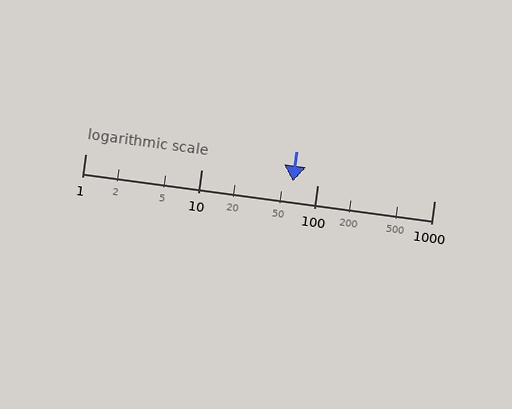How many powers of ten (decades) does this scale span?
The scale spans 3 decades, from 1 to 1000.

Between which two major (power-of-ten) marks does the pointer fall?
The pointer is between 10 and 100.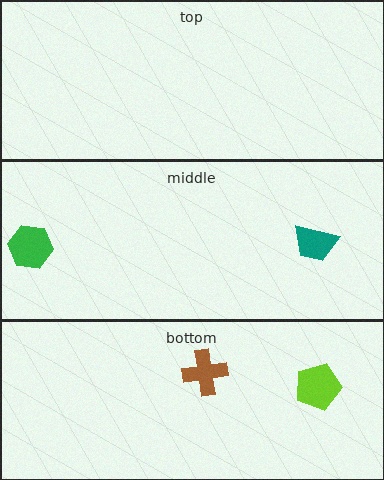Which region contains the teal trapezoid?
The middle region.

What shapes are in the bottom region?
The lime pentagon, the brown cross.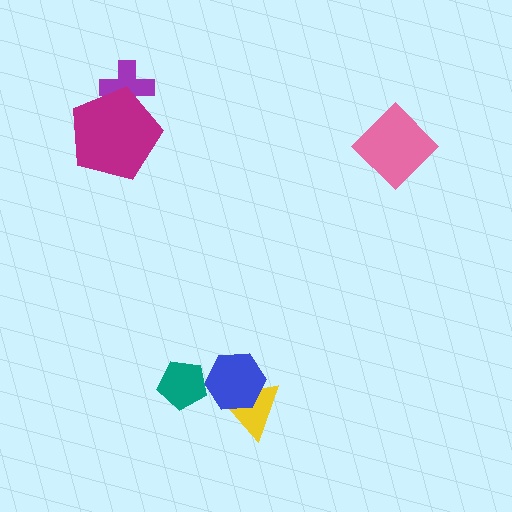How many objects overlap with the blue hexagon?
1 object overlaps with the blue hexagon.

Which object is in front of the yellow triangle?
The blue hexagon is in front of the yellow triangle.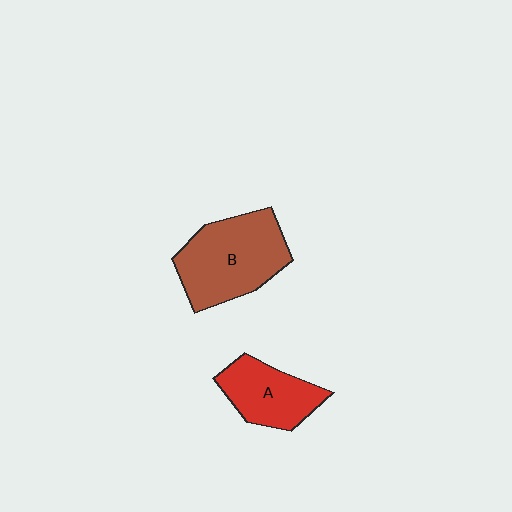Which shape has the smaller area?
Shape A (red).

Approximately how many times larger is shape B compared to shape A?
Approximately 1.5 times.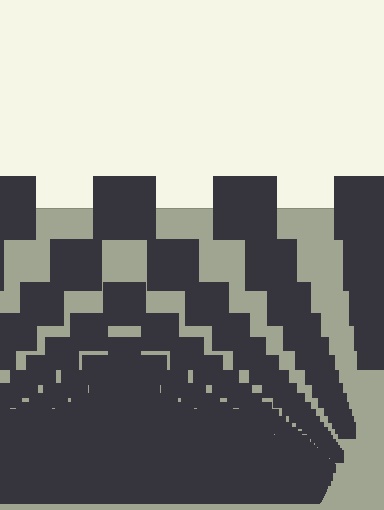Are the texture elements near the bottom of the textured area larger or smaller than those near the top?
Smaller. The gradient is inverted — elements near the bottom are smaller and denser.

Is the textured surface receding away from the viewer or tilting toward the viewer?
The surface appears to tilt toward the viewer. Texture elements get larger and sparser toward the top.